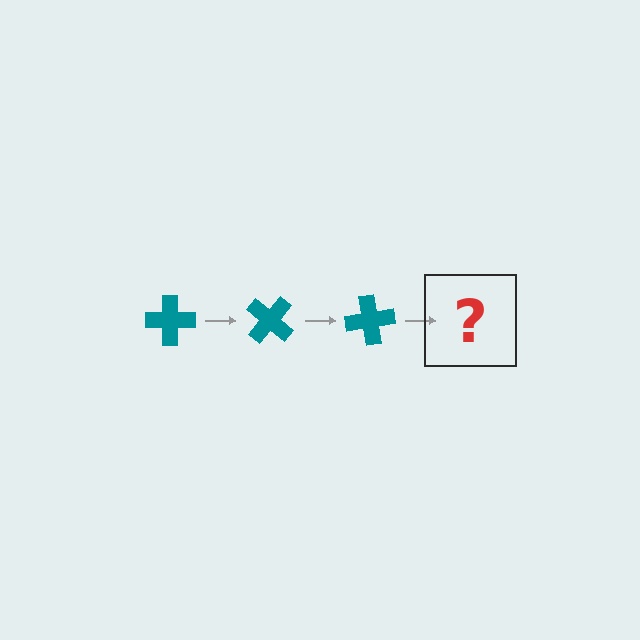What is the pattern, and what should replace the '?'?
The pattern is that the cross rotates 40 degrees each step. The '?' should be a teal cross rotated 120 degrees.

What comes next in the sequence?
The next element should be a teal cross rotated 120 degrees.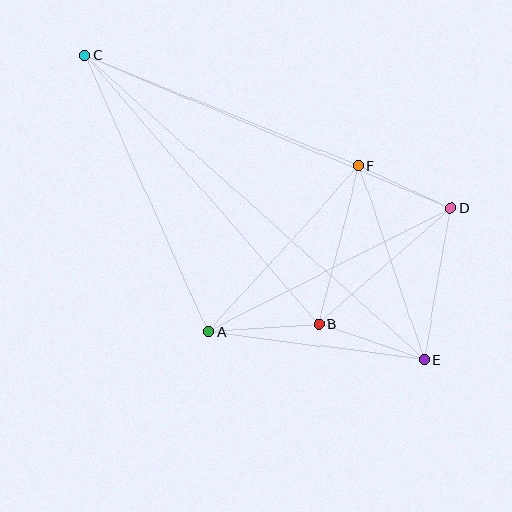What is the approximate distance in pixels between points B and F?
The distance between B and F is approximately 163 pixels.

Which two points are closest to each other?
Points D and F are closest to each other.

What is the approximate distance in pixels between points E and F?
The distance between E and F is approximately 204 pixels.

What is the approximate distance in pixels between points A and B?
The distance between A and B is approximately 111 pixels.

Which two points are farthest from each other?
Points C and E are farthest from each other.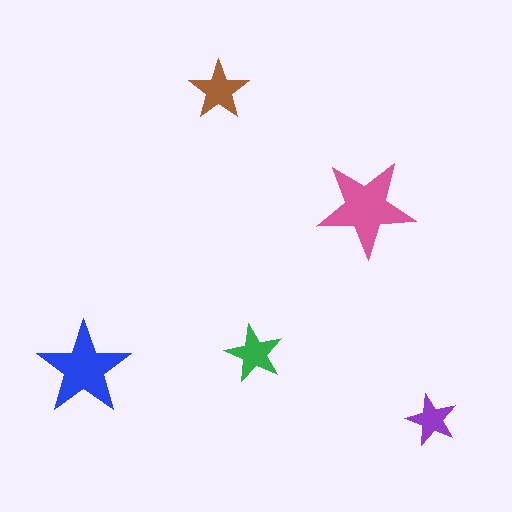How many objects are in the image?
There are 5 objects in the image.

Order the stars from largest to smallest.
the pink one, the blue one, the brown one, the green one, the purple one.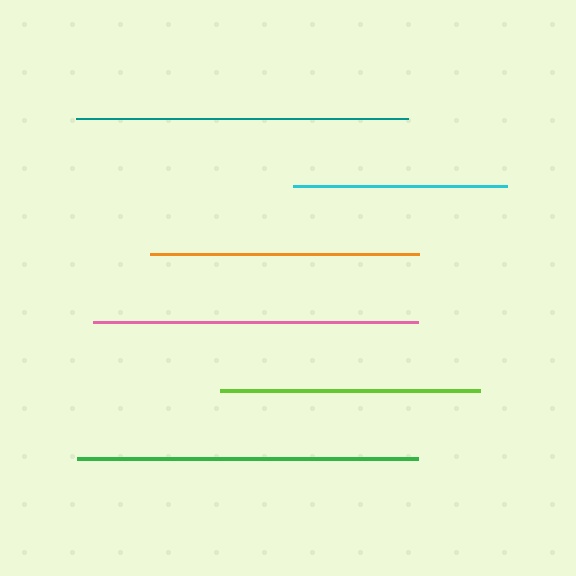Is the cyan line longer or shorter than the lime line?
The lime line is longer than the cyan line.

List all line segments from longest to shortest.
From longest to shortest: green, teal, pink, orange, lime, cyan.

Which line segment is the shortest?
The cyan line is the shortest at approximately 214 pixels.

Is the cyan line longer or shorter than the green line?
The green line is longer than the cyan line.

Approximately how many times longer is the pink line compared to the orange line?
The pink line is approximately 1.2 times the length of the orange line.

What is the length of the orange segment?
The orange segment is approximately 270 pixels long.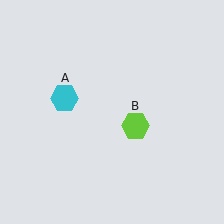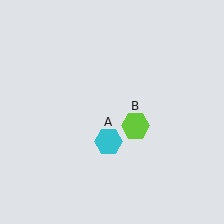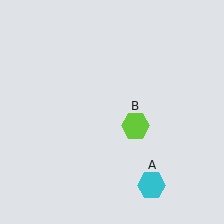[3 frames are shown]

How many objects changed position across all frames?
1 object changed position: cyan hexagon (object A).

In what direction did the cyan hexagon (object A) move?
The cyan hexagon (object A) moved down and to the right.